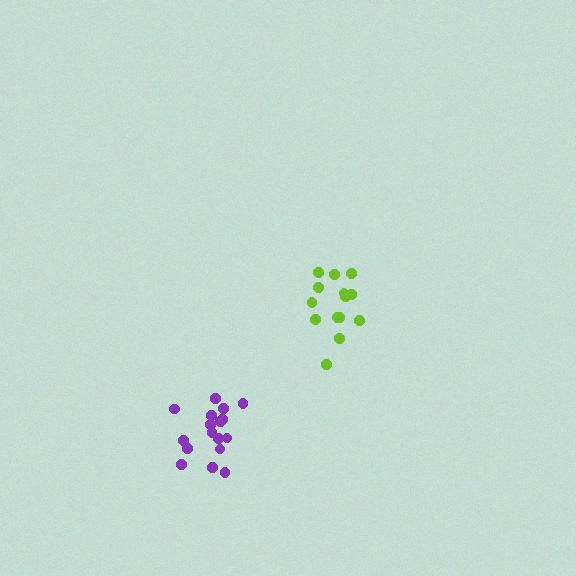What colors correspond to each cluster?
The clusters are colored: purple, lime.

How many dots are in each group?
Group 1: 17 dots, Group 2: 14 dots (31 total).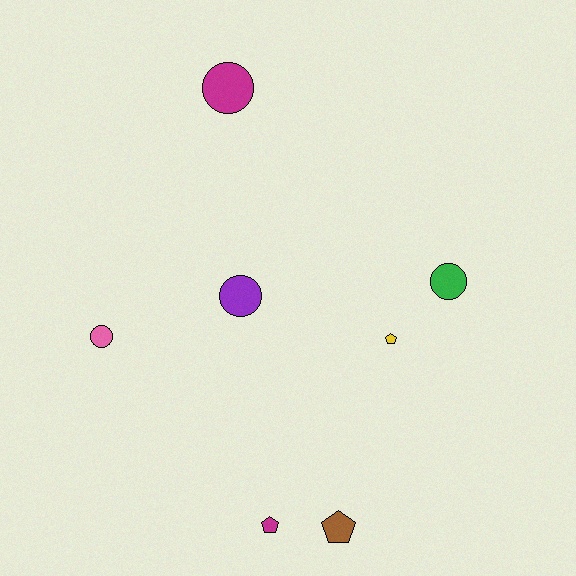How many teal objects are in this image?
There are no teal objects.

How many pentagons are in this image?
There are 3 pentagons.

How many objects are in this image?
There are 7 objects.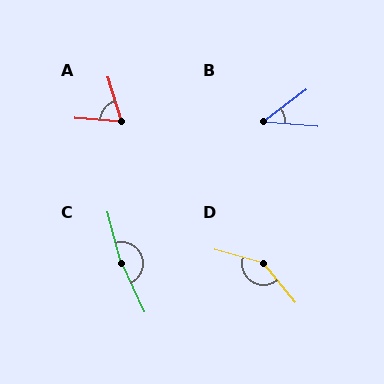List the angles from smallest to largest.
B (41°), A (68°), D (145°), C (169°).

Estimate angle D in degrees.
Approximately 145 degrees.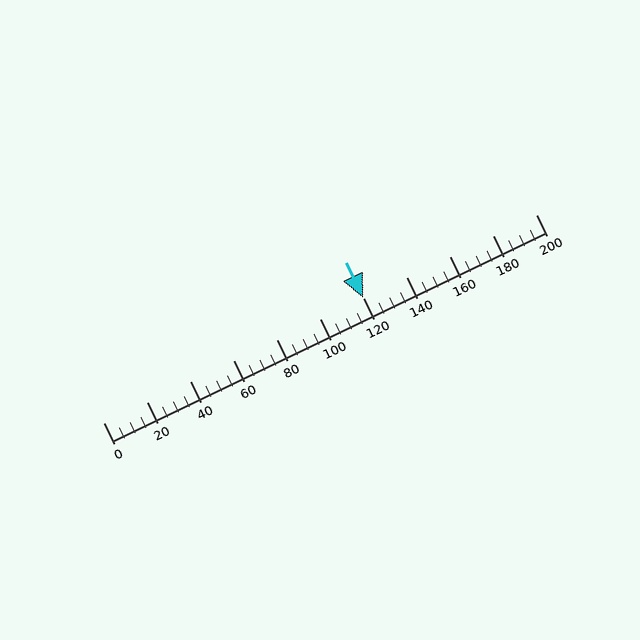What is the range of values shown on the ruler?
The ruler shows values from 0 to 200.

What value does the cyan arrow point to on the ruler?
The cyan arrow points to approximately 120.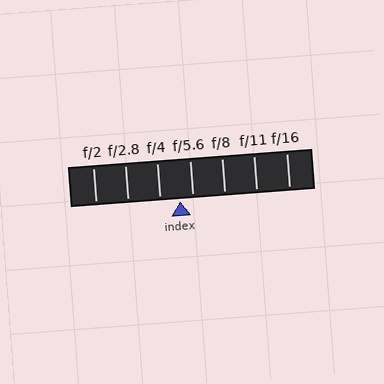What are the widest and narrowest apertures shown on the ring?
The widest aperture shown is f/2 and the narrowest is f/16.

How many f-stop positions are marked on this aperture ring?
There are 7 f-stop positions marked.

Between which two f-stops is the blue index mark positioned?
The index mark is between f/4 and f/5.6.